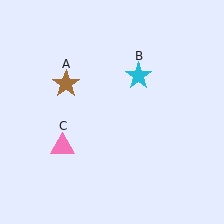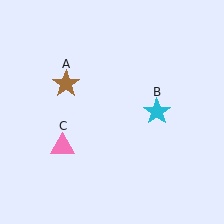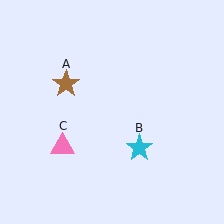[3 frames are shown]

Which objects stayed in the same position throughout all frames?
Brown star (object A) and pink triangle (object C) remained stationary.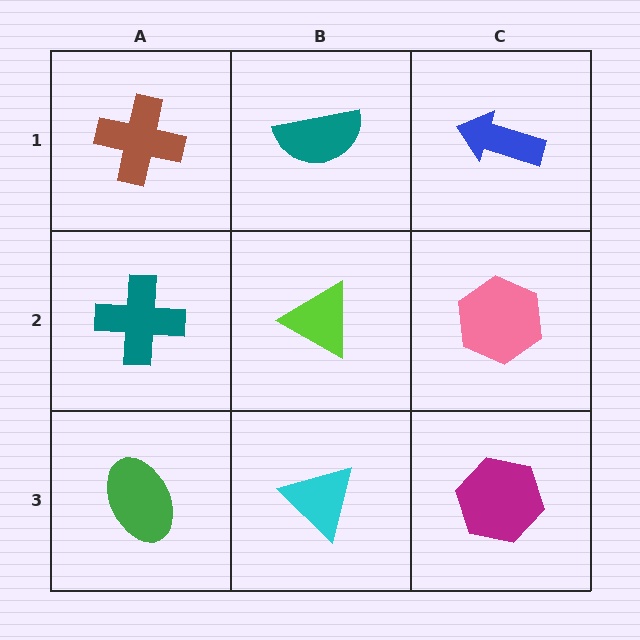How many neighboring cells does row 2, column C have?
3.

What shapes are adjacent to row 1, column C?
A pink hexagon (row 2, column C), a teal semicircle (row 1, column B).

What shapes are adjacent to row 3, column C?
A pink hexagon (row 2, column C), a cyan triangle (row 3, column B).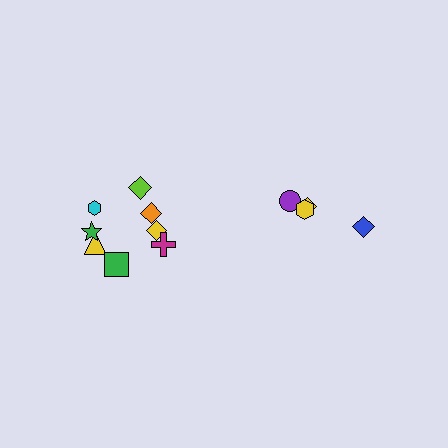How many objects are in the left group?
There are 8 objects.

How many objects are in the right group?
There are 4 objects.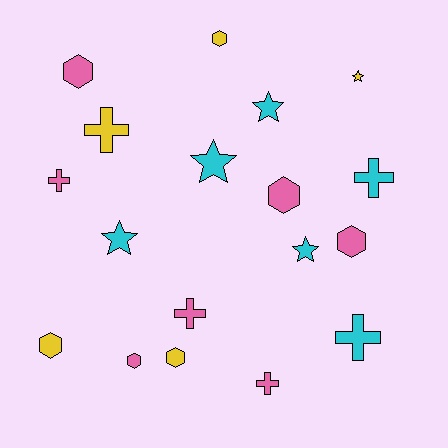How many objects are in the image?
There are 18 objects.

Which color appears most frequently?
Pink, with 7 objects.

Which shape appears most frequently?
Hexagon, with 7 objects.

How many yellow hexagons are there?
There are 3 yellow hexagons.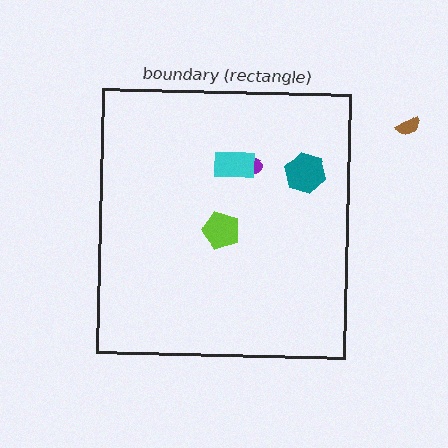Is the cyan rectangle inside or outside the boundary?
Inside.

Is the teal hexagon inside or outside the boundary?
Inside.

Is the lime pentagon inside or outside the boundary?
Inside.